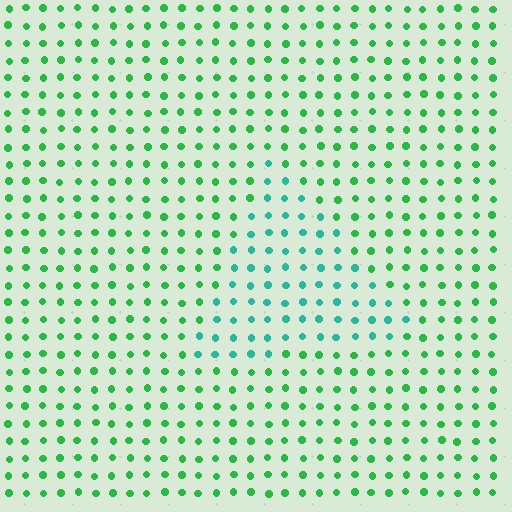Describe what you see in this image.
The image is filled with small green elements in a uniform arrangement. A triangle-shaped region is visible where the elements are tinted to a slightly different hue, forming a subtle color boundary.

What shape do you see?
I see a triangle.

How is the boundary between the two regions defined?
The boundary is defined purely by a slight shift in hue (about 38 degrees). Spacing, size, and orientation are identical on both sides.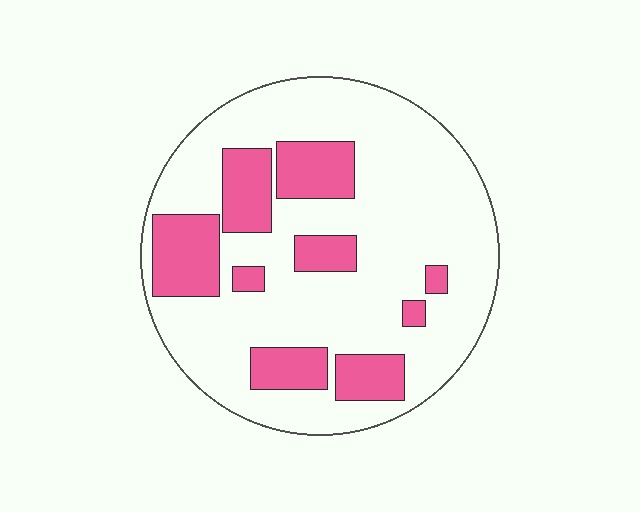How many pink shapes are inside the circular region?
9.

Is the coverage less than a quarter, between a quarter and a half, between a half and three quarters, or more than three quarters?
Between a quarter and a half.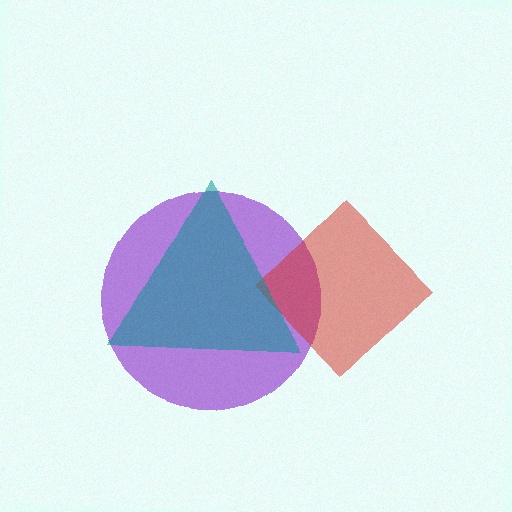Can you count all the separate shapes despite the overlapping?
Yes, there are 3 separate shapes.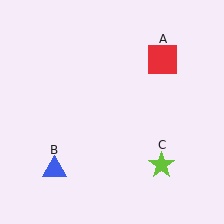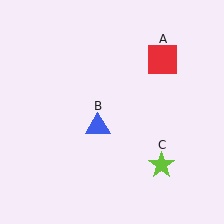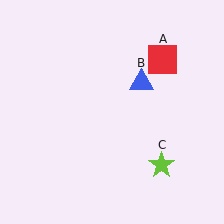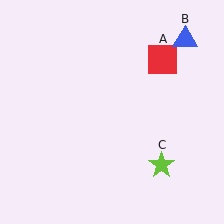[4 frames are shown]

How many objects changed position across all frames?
1 object changed position: blue triangle (object B).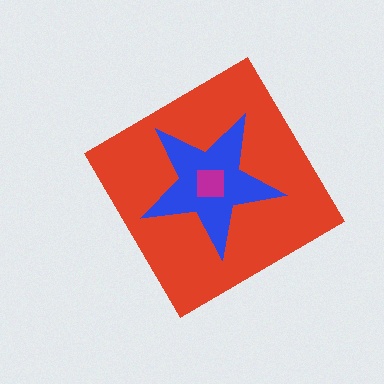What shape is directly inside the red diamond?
The blue star.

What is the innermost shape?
The magenta square.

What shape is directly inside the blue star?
The magenta square.